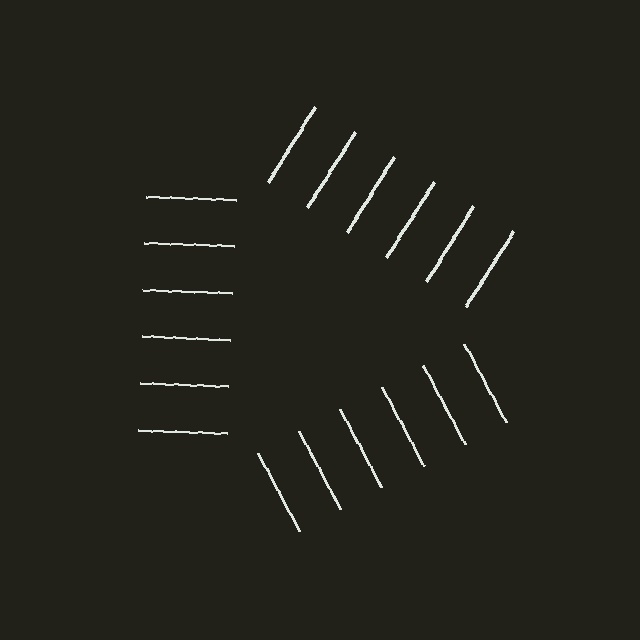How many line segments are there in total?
18 — 6 along each of the 3 edges.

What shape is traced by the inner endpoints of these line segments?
An illusory triangle — the line segments terminate on its edges but no continuous stroke is drawn.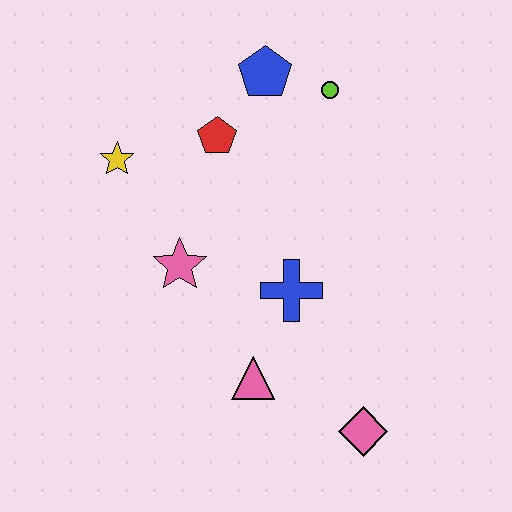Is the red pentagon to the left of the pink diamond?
Yes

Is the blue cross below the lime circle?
Yes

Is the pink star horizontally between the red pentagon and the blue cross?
No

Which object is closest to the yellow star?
The red pentagon is closest to the yellow star.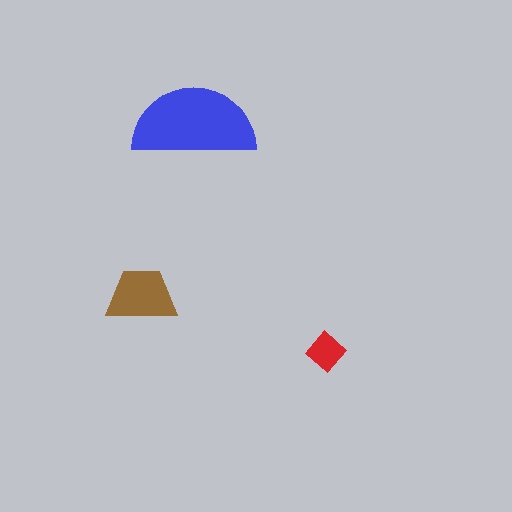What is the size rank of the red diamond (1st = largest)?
3rd.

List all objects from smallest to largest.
The red diamond, the brown trapezoid, the blue semicircle.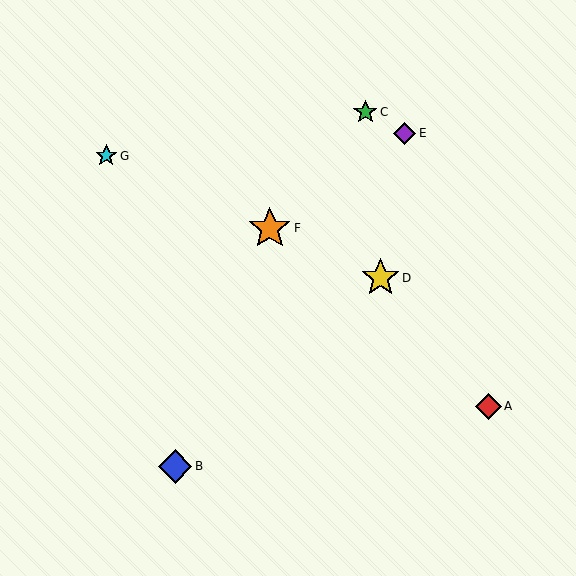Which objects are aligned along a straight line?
Objects D, F, G are aligned along a straight line.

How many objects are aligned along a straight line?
3 objects (D, F, G) are aligned along a straight line.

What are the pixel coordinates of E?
Object E is at (405, 133).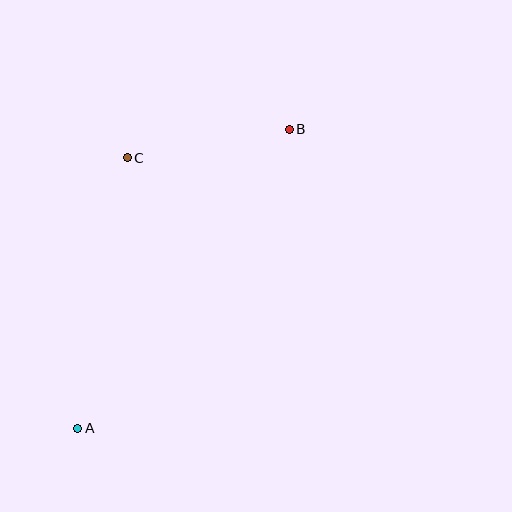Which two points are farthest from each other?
Points A and B are farthest from each other.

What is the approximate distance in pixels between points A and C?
The distance between A and C is approximately 275 pixels.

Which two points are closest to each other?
Points B and C are closest to each other.